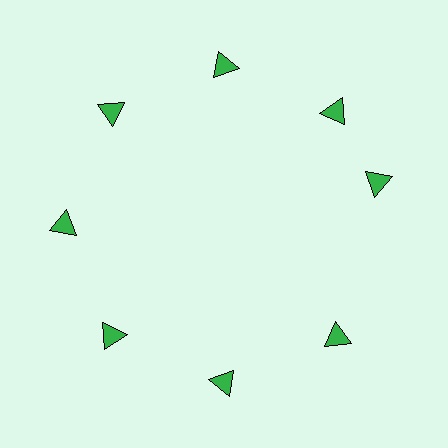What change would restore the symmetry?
The symmetry would be restored by rotating it back into even spacing with its neighbors so that all 8 triangles sit at equal angles and equal distance from the center.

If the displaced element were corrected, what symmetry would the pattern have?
It would have 8-fold rotational symmetry — the pattern would map onto itself every 45 degrees.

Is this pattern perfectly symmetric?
No. The 8 green triangles are arranged in a ring, but one element near the 3 o'clock position is rotated out of alignment along the ring, breaking the 8-fold rotational symmetry.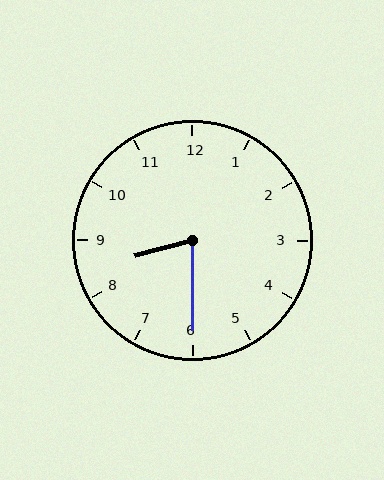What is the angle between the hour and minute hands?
Approximately 75 degrees.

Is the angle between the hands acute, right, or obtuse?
It is acute.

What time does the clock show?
8:30.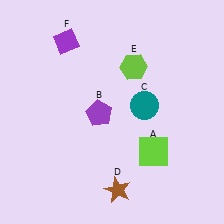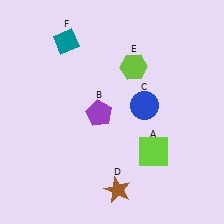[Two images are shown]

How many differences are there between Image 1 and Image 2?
There are 2 differences between the two images.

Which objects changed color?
C changed from teal to blue. F changed from purple to teal.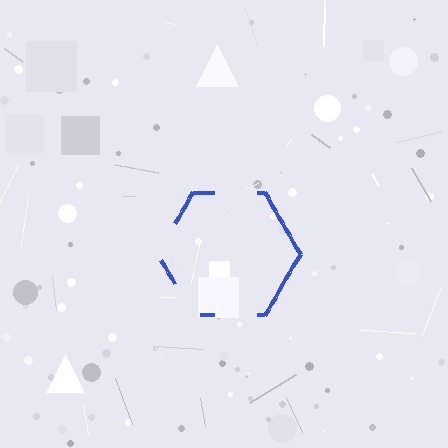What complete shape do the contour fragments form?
The contour fragments form a hexagon.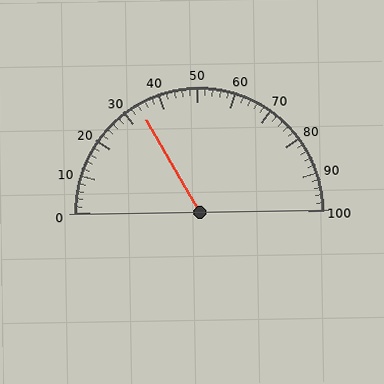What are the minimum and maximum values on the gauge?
The gauge ranges from 0 to 100.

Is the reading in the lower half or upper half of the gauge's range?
The reading is in the lower half of the range (0 to 100).